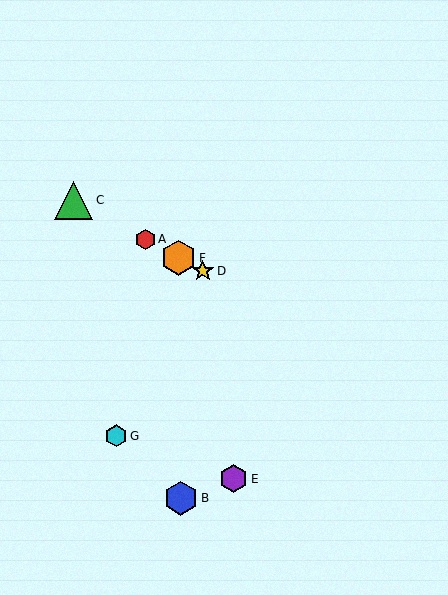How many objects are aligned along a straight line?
4 objects (A, C, D, F) are aligned along a straight line.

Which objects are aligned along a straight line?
Objects A, C, D, F are aligned along a straight line.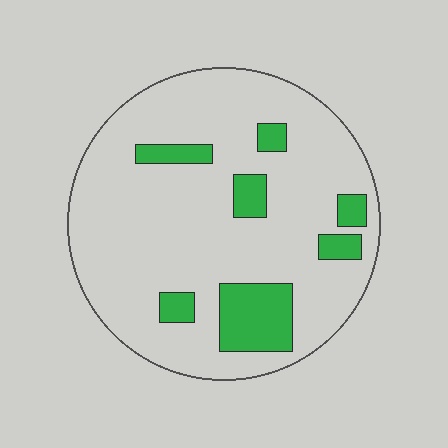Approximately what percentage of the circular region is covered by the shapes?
Approximately 15%.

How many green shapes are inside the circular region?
7.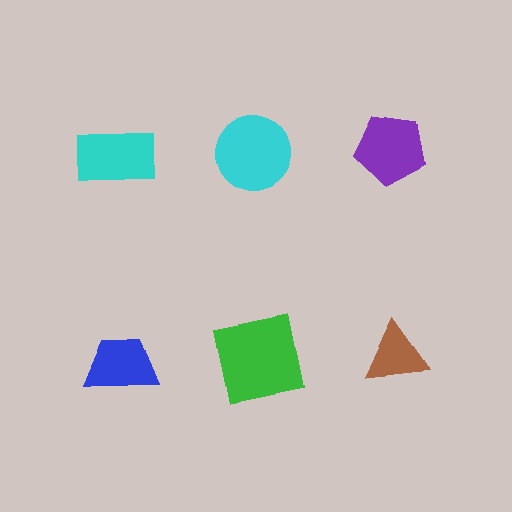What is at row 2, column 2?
A green square.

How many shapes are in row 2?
3 shapes.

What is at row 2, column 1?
A blue trapezoid.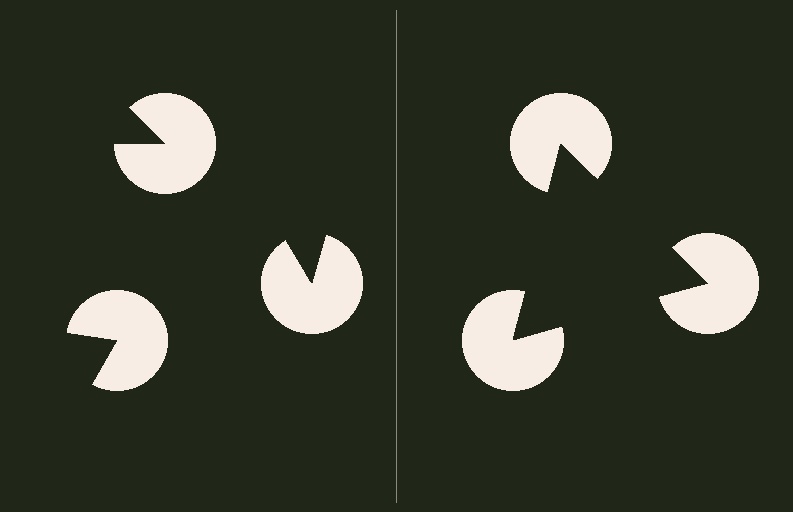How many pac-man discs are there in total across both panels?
6 — 3 on each side.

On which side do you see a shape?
An illusory triangle appears on the right side. On the left side the wedge cuts are rotated, so no coherent shape forms.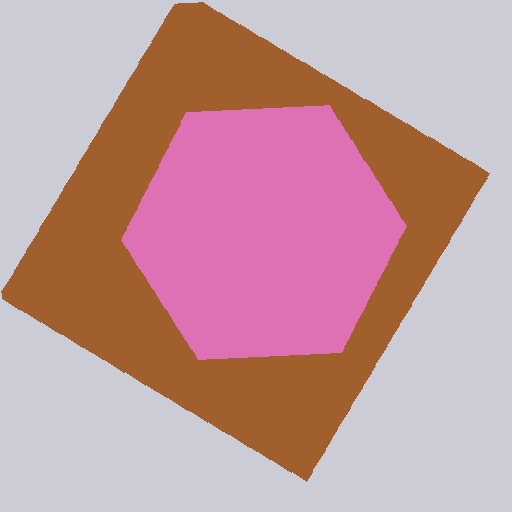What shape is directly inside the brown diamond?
The pink hexagon.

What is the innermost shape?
The pink hexagon.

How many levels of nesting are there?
2.